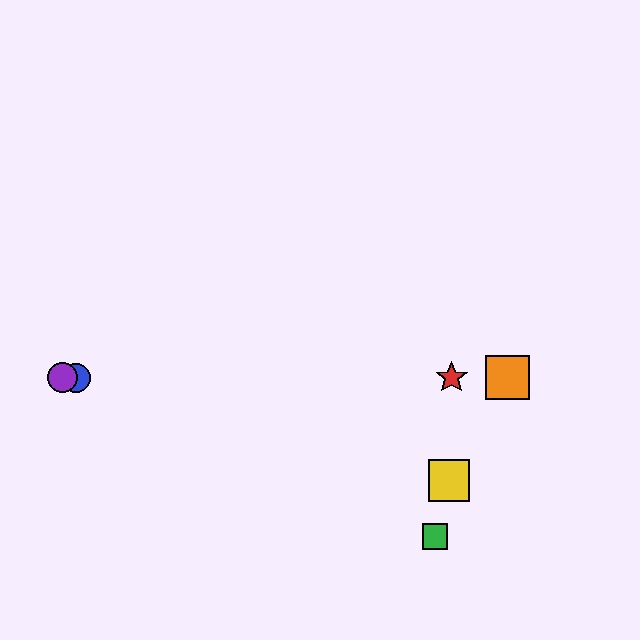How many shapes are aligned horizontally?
4 shapes (the red star, the blue circle, the purple circle, the orange square) are aligned horizontally.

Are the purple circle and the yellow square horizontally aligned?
No, the purple circle is at y≈378 and the yellow square is at y≈481.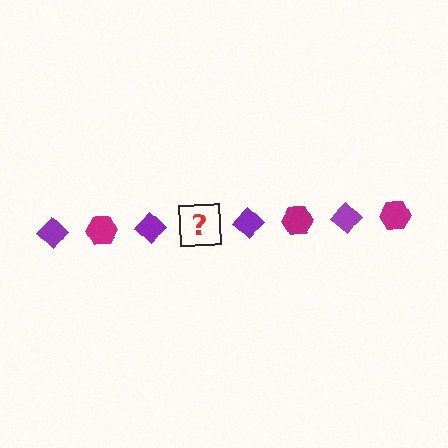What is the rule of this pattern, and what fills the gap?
The rule is that the pattern alternates between purple diamond and magenta hexagon. The gap should be filled with a magenta hexagon.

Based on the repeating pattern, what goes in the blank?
The blank should be a magenta hexagon.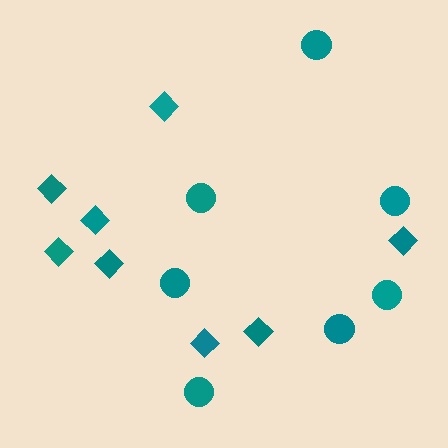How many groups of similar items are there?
There are 2 groups: one group of circles (7) and one group of diamonds (8).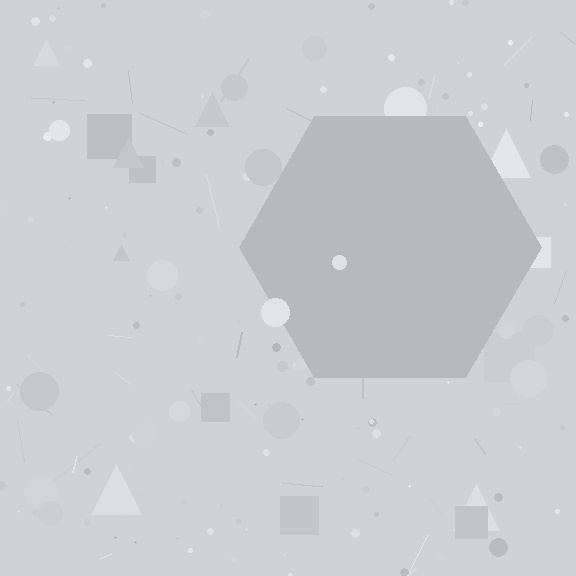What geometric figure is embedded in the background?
A hexagon is embedded in the background.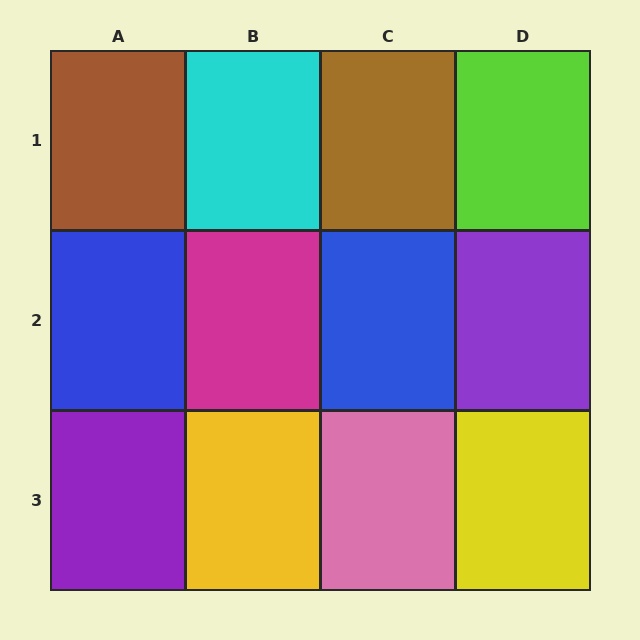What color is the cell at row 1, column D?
Lime.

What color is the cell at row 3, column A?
Purple.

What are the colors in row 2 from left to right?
Blue, magenta, blue, purple.